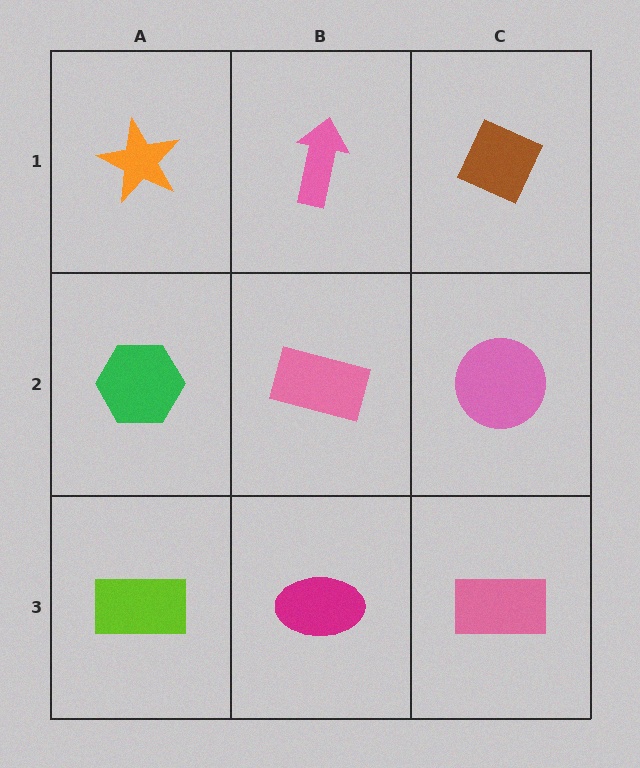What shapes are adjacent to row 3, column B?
A pink rectangle (row 2, column B), a lime rectangle (row 3, column A), a pink rectangle (row 3, column C).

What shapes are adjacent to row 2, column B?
A pink arrow (row 1, column B), a magenta ellipse (row 3, column B), a green hexagon (row 2, column A), a pink circle (row 2, column C).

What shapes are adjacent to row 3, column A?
A green hexagon (row 2, column A), a magenta ellipse (row 3, column B).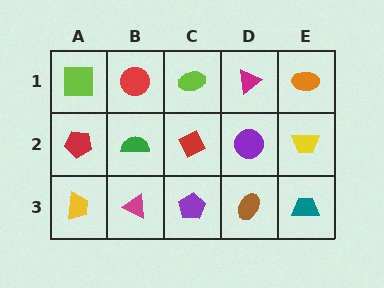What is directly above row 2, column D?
A magenta triangle.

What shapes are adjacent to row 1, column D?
A purple circle (row 2, column D), a lime ellipse (row 1, column C), an orange ellipse (row 1, column E).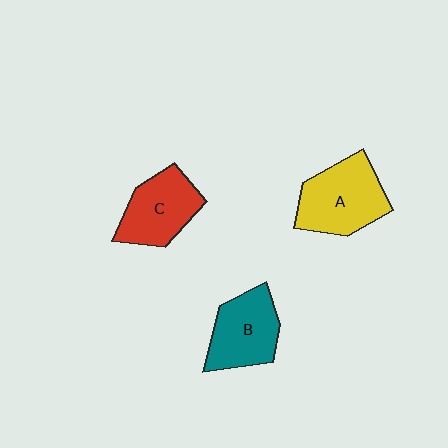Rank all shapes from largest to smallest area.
From largest to smallest: A (yellow), B (teal), C (red).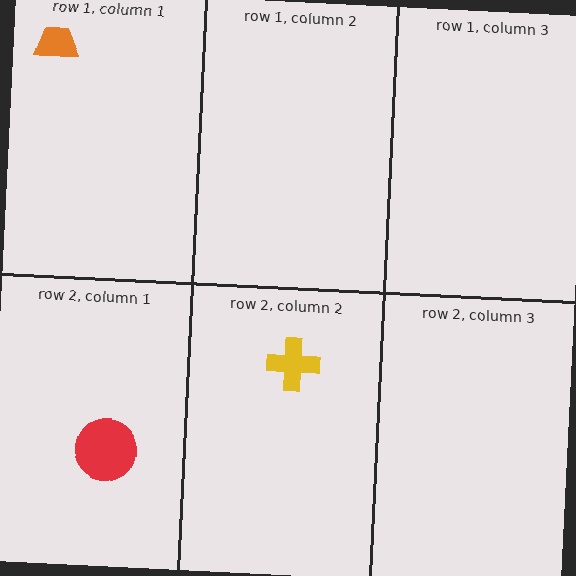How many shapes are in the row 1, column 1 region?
1.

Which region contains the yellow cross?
The row 2, column 2 region.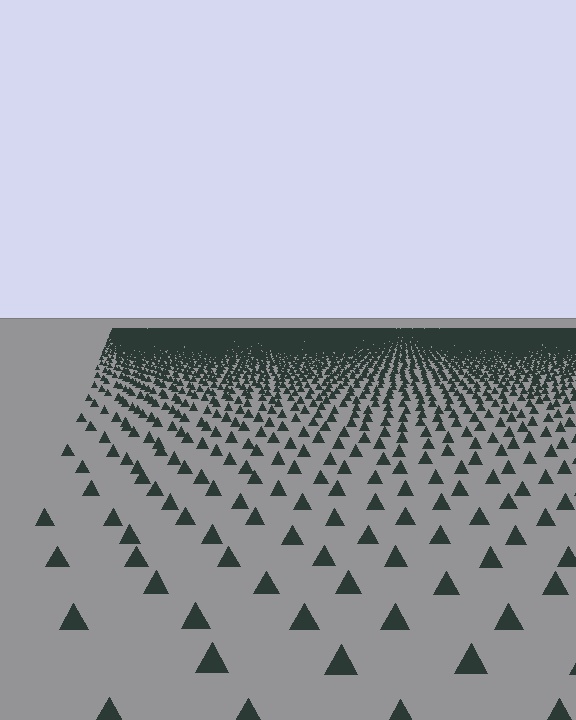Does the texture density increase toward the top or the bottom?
Density increases toward the top.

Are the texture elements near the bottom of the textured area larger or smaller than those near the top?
Larger. Near the bottom, elements are closer to the viewer and appear at a bigger on-screen size.